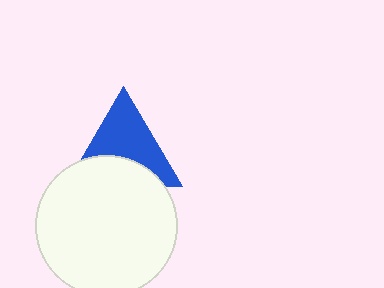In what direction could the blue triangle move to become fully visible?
The blue triangle could move up. That would shift it out from behind the white circle entirely.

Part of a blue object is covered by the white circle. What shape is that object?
It is a triangle.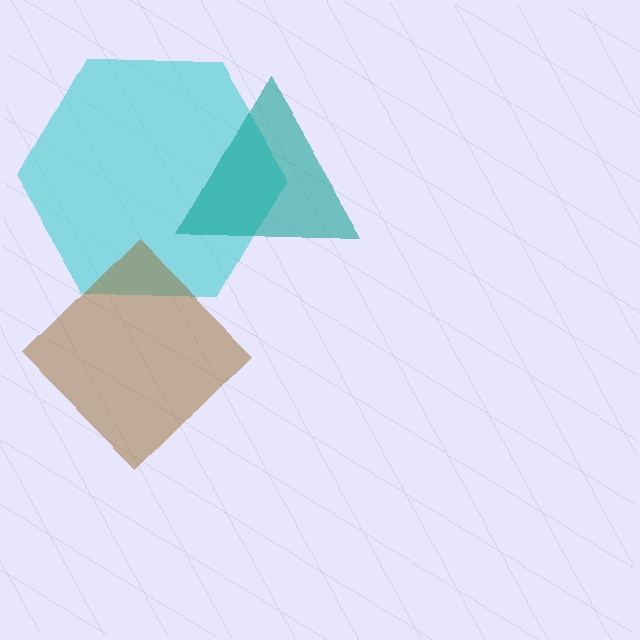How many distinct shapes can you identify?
There are 3 distinct shapes: a cyan hexagon, a teal triangle, a brown diamond.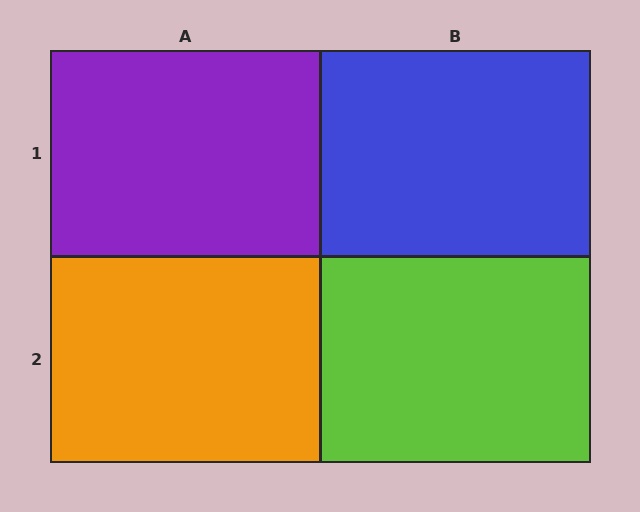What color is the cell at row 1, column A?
Purple.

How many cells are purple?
1 cell is purple.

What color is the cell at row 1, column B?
Blue.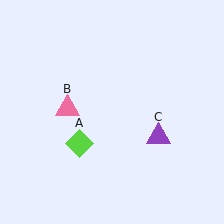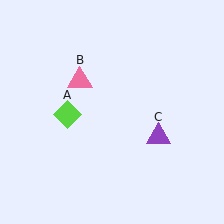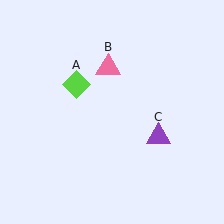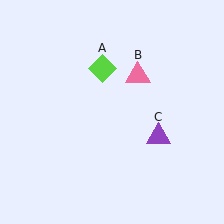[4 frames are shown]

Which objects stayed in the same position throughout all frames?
Purple triangle (object C) remained stationary.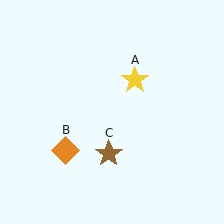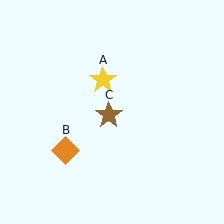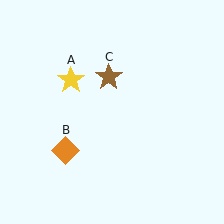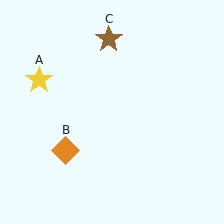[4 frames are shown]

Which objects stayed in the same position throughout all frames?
Orange diamond (object B) remained stationary.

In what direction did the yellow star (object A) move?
The yellow star (object A) moved left.